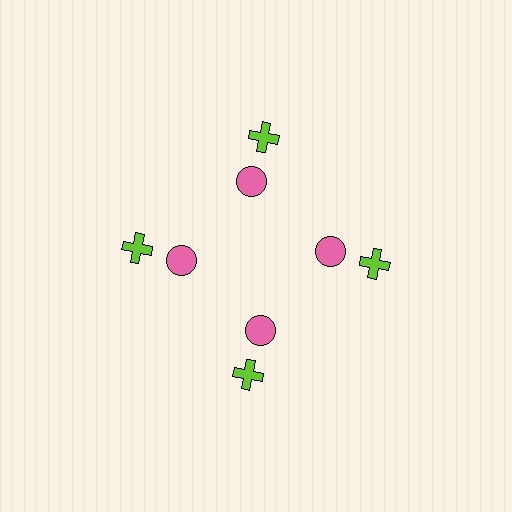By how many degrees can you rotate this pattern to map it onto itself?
The pattern maps onto itself every 90 degrees of rotation.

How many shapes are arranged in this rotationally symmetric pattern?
There are 8 shapes, arranged in 4 groups of 2.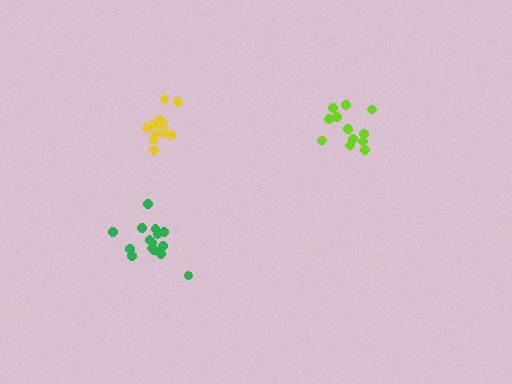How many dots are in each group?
Group 1: 12 dots, Group 2: 12 dots, Group 3: 15 dots (39 total).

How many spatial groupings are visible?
There are 3 spatial groupings.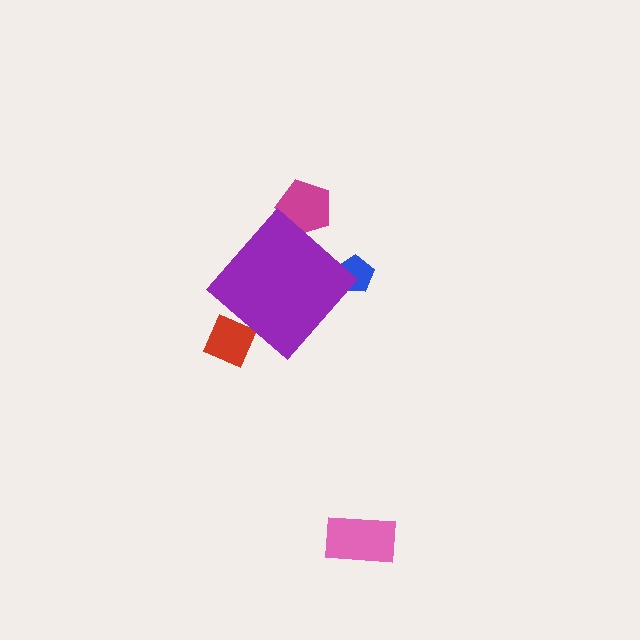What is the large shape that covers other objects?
A purple diamond.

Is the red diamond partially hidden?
Yes, the red diamond is partially hidden behind the purple diamond.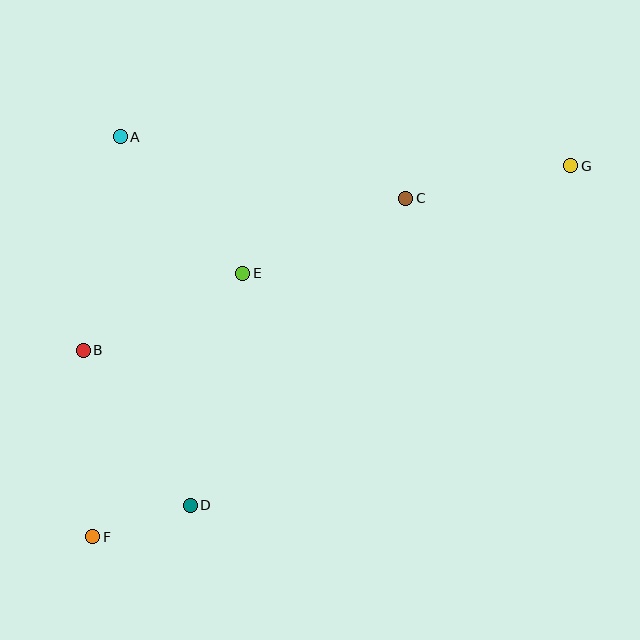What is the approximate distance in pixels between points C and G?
The distance between C and G is approximately 168 pixels.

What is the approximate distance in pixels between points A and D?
The distance between A and D is approximately 375 pixels.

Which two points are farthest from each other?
Points F and G are farthest from each other.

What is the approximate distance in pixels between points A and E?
The distance between A and E is approximately 184 pixels.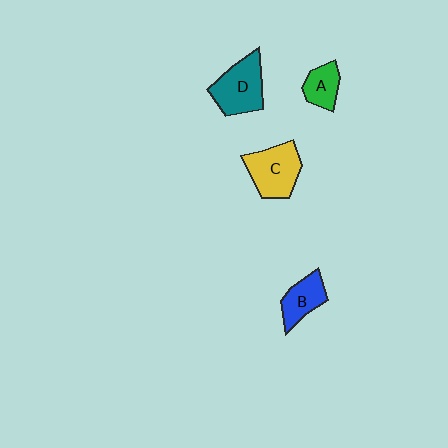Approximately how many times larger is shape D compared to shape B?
Approximately 1.5 times.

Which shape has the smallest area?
Shape A (green).